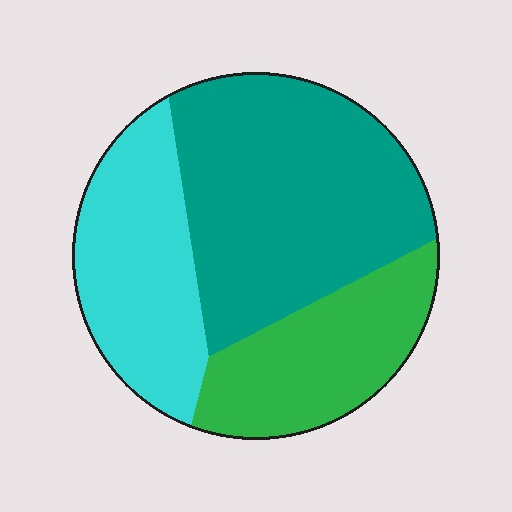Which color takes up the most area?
Teal, at roughly 45%.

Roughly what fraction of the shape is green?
Green covers roughly 25% of the shape.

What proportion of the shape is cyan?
Cyan takes up about one quarter (1/4) of the shape.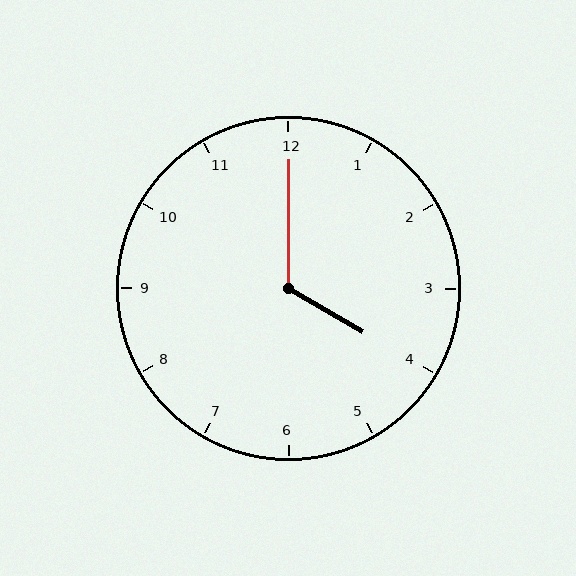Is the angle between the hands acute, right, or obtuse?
It is obtuse.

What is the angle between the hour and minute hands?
Approximately 120 degrees.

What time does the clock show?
4:00.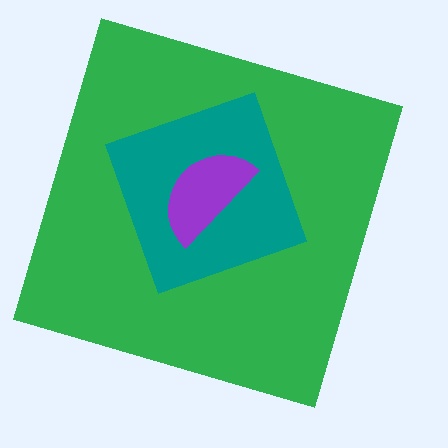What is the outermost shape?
The green square.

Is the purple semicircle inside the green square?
Yes.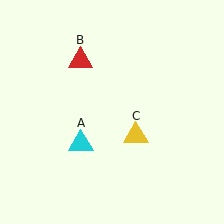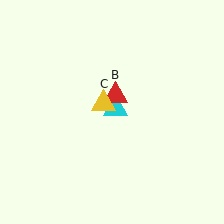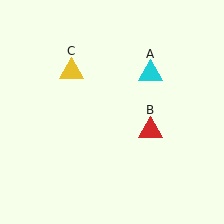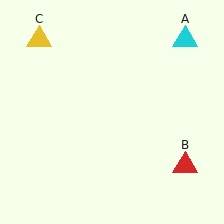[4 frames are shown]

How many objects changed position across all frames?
3 objects changed position: cyan triangle (object A), red triangle (object B), yellow triangle (object C).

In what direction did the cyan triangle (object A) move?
The cyan triangle (object A) moved up and to the right.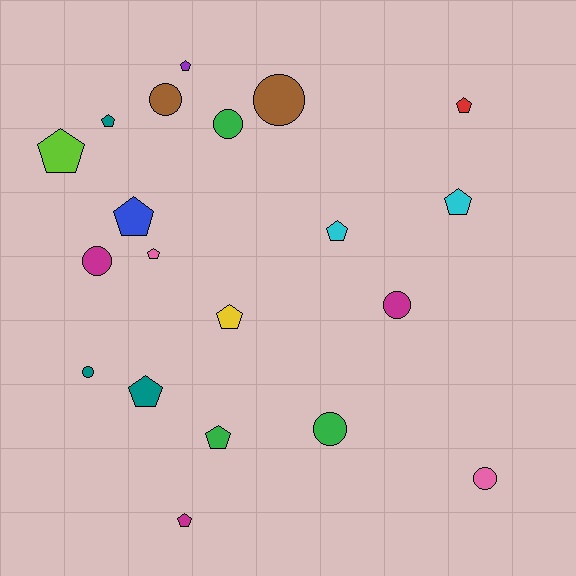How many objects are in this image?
There are 20 objects.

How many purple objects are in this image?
There is 1 purple object.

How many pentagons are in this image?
There are 12 pentagons.